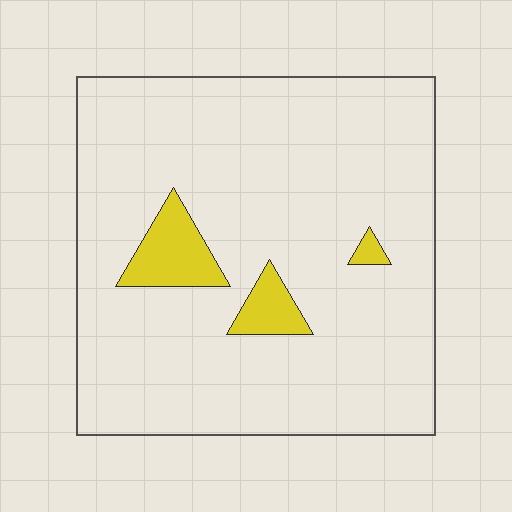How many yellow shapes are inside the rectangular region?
3.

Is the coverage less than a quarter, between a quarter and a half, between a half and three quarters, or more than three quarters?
Less than a quarter.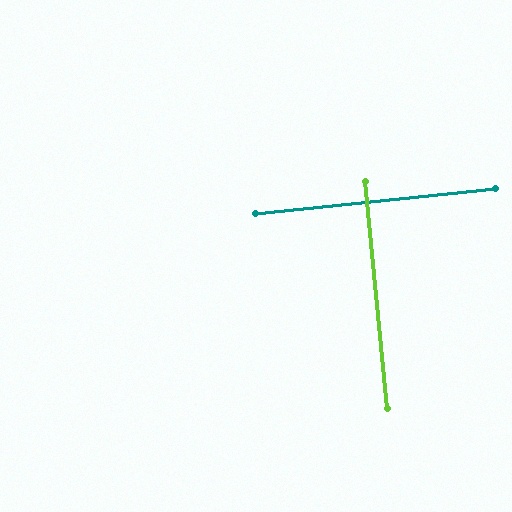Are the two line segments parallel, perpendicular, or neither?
Perpendicular — they meet at approximately 90°.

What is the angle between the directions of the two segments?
Approximately 90 degrees.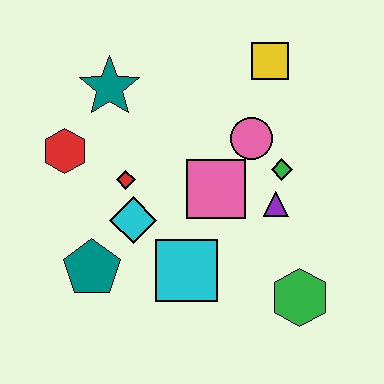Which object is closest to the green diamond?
The purple triangle is closest to the green diamond.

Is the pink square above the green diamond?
No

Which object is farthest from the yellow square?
The teal pentagon is farthest from the yellow square.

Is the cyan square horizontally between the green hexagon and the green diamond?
No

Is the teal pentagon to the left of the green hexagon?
Yes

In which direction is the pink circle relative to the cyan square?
The pink circle is above the cyan square.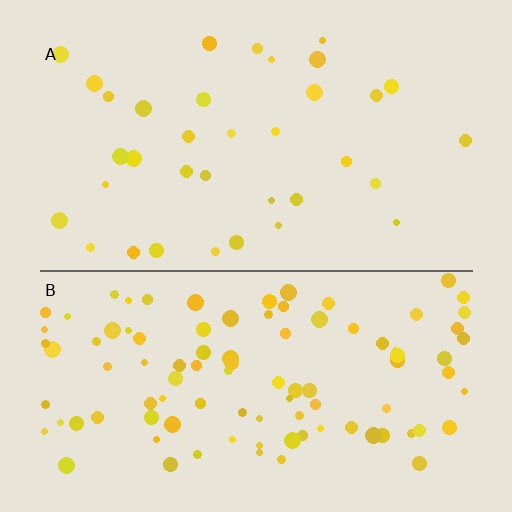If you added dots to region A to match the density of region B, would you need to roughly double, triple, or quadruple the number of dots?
Approximately triple.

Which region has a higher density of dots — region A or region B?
B (the bottom).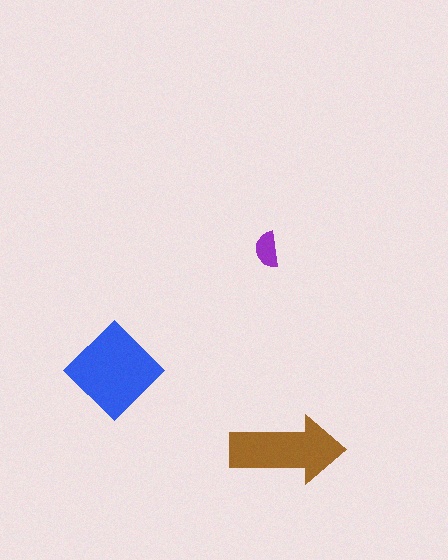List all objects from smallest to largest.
The purple semicircle, the brown arrow, the blue diamond.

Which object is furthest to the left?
The blue diamond is leftmost.